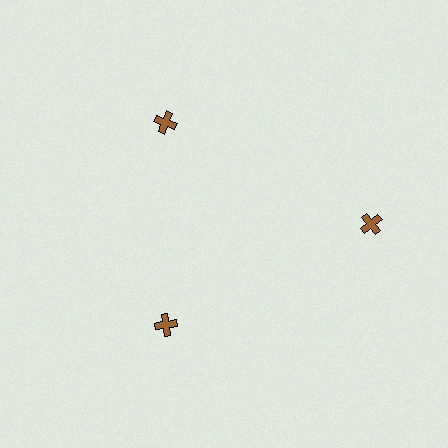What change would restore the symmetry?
The symmetry would be restored by moving it inward, back onto the ring so that all 3 crosses sit at equal angles and equal distance from the center.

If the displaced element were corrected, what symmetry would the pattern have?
It would have 3-fold rotational symmetry — the pattern would map onto itself every 120 degrees.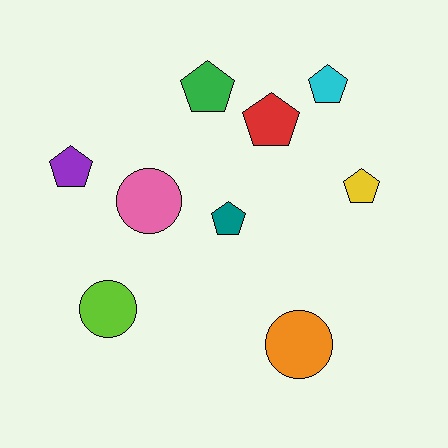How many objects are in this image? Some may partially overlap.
There are 9 objects.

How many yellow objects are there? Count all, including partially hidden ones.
There is 1 yellow object.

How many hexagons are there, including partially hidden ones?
There are no hexagons.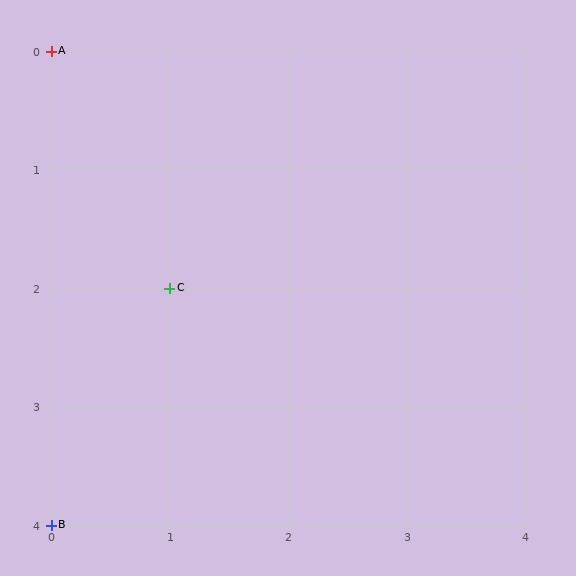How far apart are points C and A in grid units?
Points C and A are 1 column and 2 rows apart (about 2.2 grid units diagonally).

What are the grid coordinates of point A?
Point A is at grid coordinates (0, 0).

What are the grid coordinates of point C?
Point C is at grid coordinates (1, 2).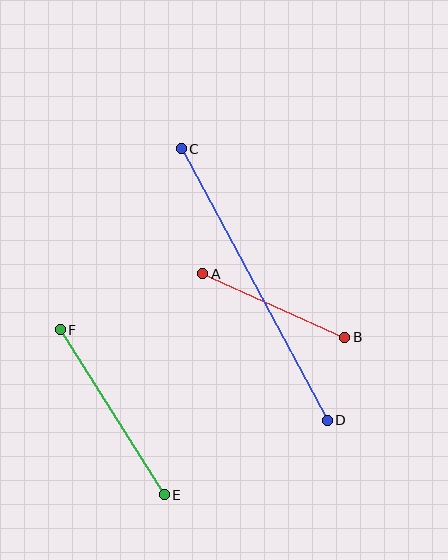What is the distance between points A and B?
The distance is approximately 156 pixels.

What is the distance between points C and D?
The distance is approximately 308 pixels.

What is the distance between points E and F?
The distance is approximately 195 pixels.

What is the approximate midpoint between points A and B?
The midpoint is at approximately (274, 306) pixels.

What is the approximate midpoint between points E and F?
The midpoint is at approximately (112, 412) pixels.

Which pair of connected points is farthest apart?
Points C and D are farthest apart.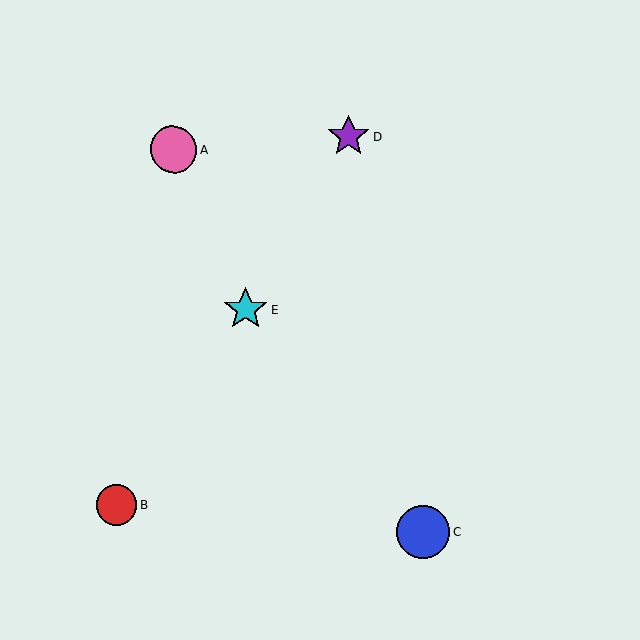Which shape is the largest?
The blue circle (labeled C) is the largest.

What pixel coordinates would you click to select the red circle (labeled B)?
Click at (117, 505) to select the red circle B.